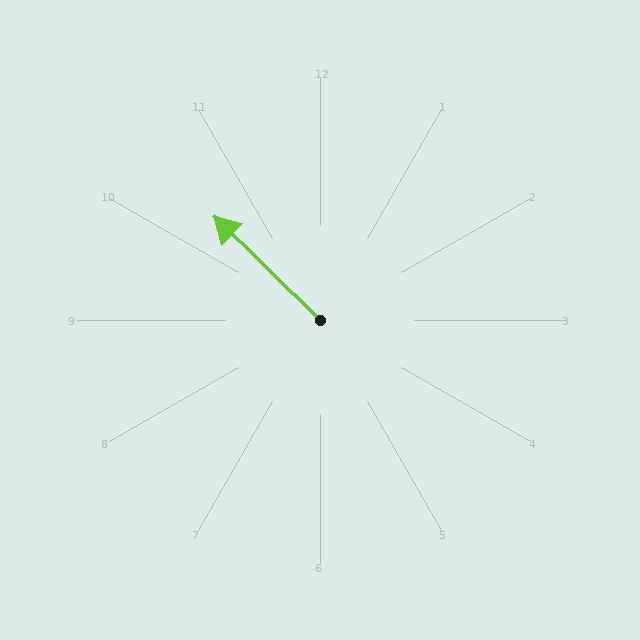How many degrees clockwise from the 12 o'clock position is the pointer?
Approximately 314 degrees.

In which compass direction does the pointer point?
Northwest.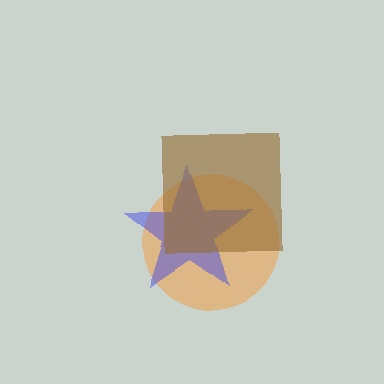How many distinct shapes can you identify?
There are 3 distinct shapes: an orange circle, a blue star, a brown square.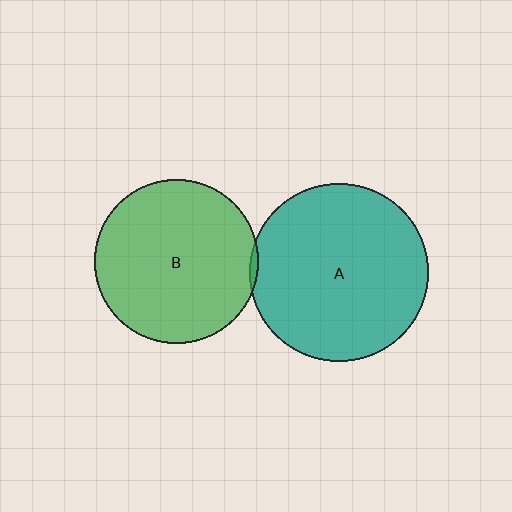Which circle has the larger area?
Circle A (teal).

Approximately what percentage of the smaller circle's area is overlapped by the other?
Approximately 5%.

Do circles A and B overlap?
Yes.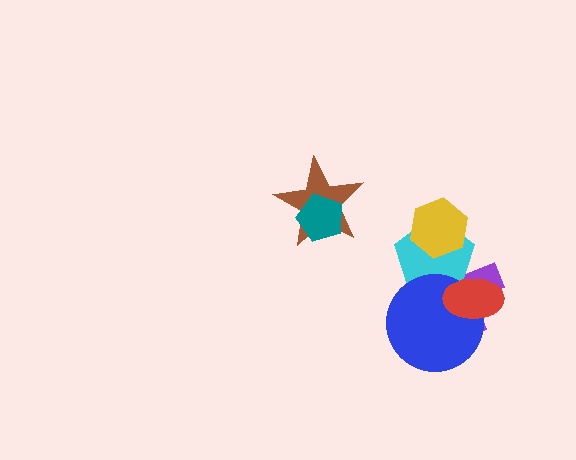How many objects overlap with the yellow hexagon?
2 objects overlap with the yellow hexagon.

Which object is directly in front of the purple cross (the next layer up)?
The cyan pentagon is directly in front of the purple cross.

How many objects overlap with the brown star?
1 object overlaps with the brown star.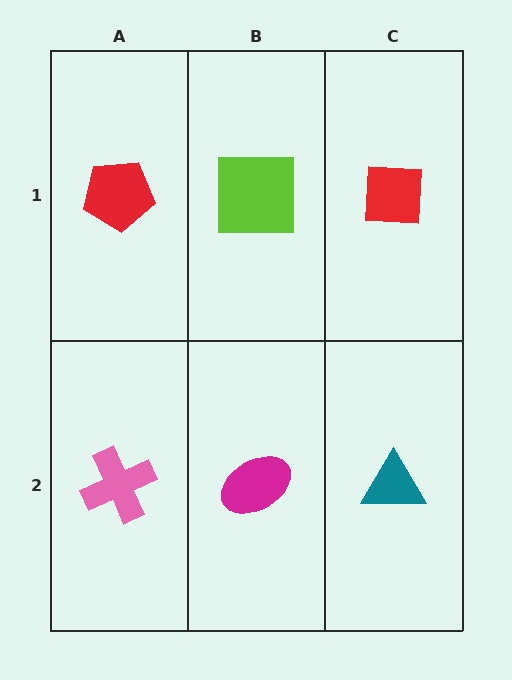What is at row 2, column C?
A teal triangle.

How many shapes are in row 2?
3 shapes.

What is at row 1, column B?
A lime square.